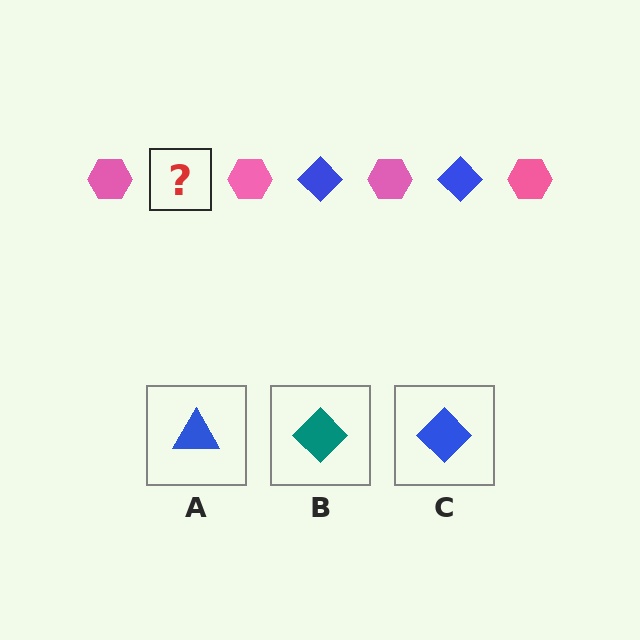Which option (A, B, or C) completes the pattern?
C.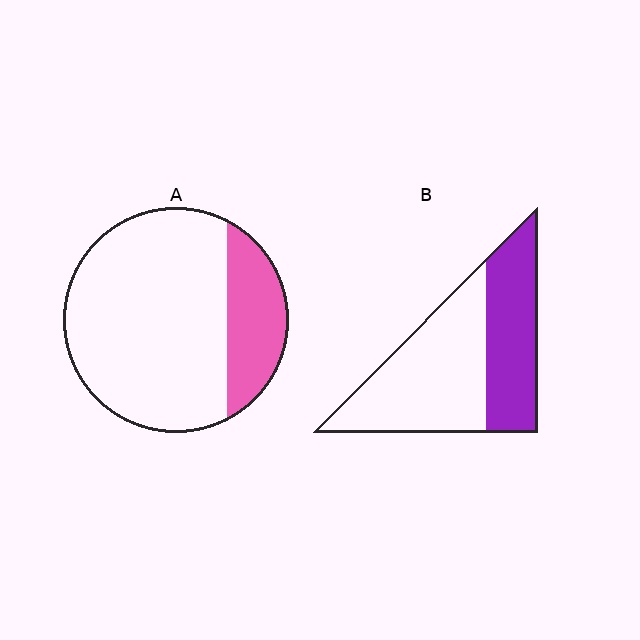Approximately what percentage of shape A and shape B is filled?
A is approximately 20% and B is approximately 40%.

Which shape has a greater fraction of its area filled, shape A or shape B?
Shape B.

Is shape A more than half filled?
No.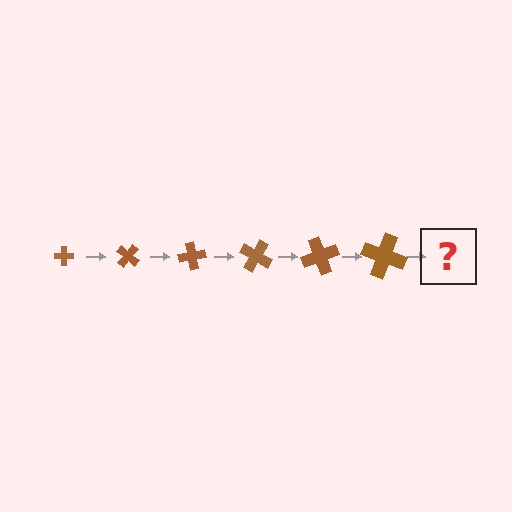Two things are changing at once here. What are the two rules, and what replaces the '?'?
The two rules are that the cross grows larger each step and it rotates 40 degrees each step. The '?' should be a cross, larger than the previous one and rotated 240 degrees from the start.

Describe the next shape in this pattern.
It should be a cross, larger than the previous one and rotated 240 degrees from the start.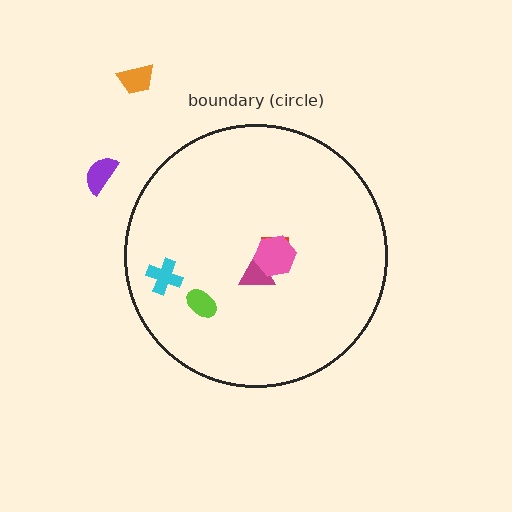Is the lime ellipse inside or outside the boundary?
Inside.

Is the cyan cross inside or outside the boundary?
Inside.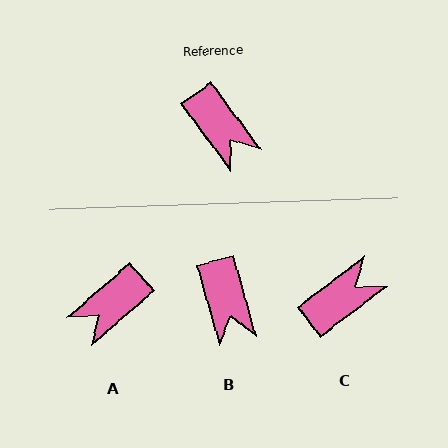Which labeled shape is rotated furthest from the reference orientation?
C, about 91 degrees away.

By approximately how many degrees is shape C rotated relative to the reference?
Approximately 91 degrees counter-clockwise.